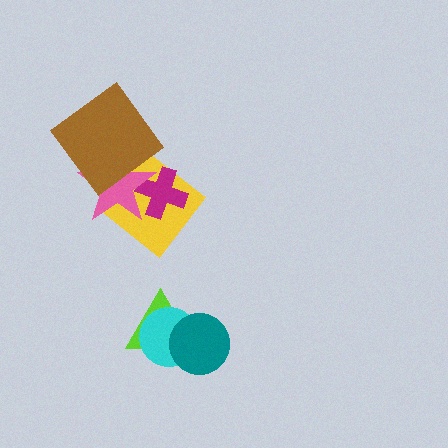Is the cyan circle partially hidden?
Yes, it is partially covered by another shape.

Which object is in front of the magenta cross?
The pink star is in front of the magenta cross.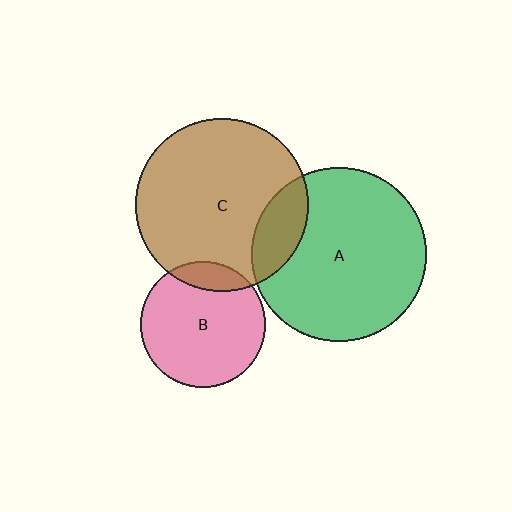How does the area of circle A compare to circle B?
Approximately 1.9 times.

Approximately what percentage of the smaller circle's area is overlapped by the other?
Approximately 15%.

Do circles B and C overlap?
Yes.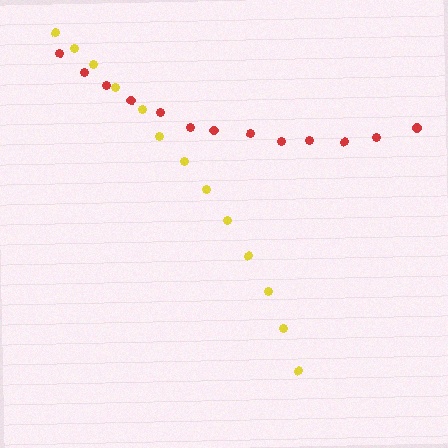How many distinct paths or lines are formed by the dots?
There are 2 distinct paths.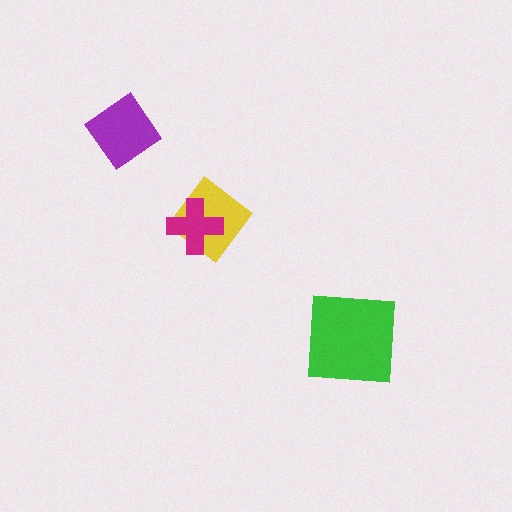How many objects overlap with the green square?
0 objects overlap with the green square.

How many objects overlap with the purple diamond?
0 objects overlap with the purple diamond.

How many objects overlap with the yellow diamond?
1 object overlaps with the yellow diamond.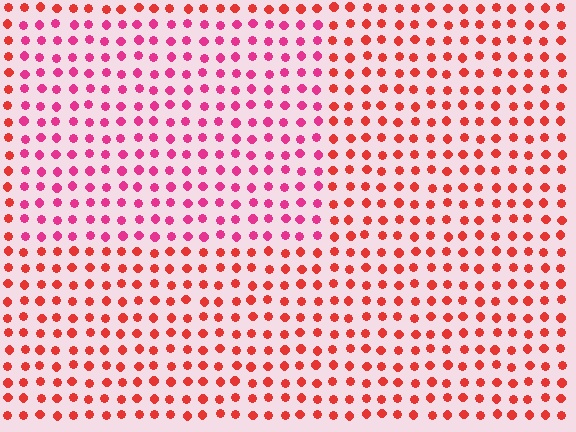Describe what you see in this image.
The image is filled with small red elements in a uniform arrangement. A rectangle-shaped region is visible where the elements are tinted to a slightly different hue, forming a subtle color boundary.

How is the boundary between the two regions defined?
The boundary is defined purely by a slight shift in hue (about 32 degrees). Spacing, size, and orientation are identical on both sides.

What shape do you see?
I see a rectangle.